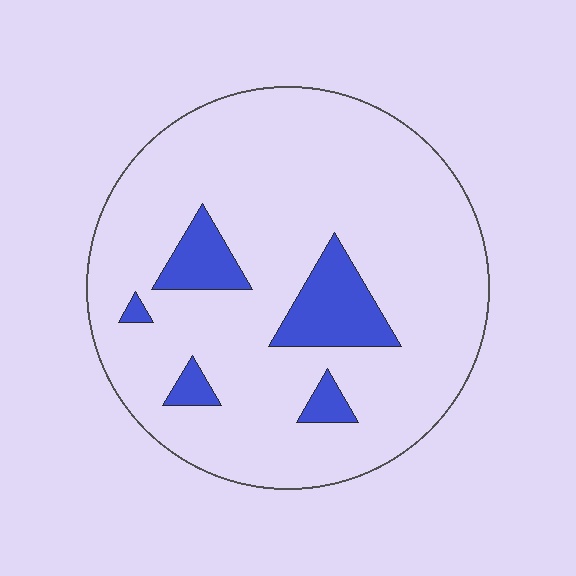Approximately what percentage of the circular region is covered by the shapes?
Approximately 15%.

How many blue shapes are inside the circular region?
5.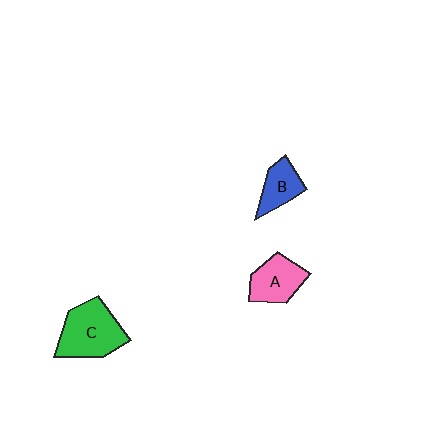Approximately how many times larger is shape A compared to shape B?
Approximately 1.3 times.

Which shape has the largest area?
Shape C (green).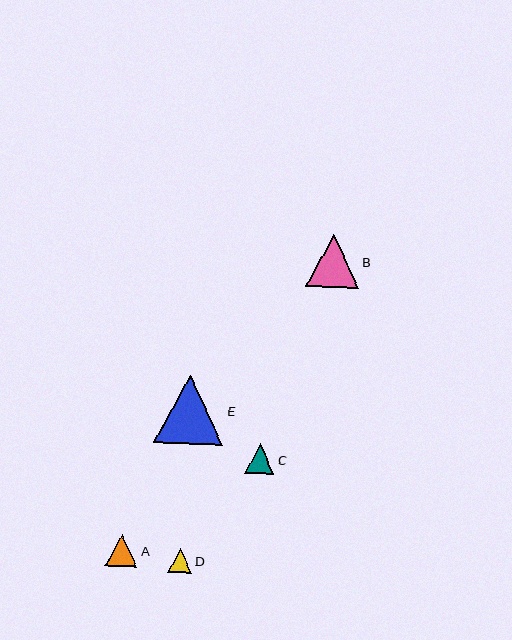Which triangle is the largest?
Triangle E is the largest with a size of approximately 69 pixels.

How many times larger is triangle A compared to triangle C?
Triangle A is approximately 1.1 times the size of triangle C.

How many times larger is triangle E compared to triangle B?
Triangle E is approximately 1.3 times the size of triangle B.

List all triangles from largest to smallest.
From largest to smallest: E, B, A, C, D.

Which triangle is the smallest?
Triangle D is the smallest with a size of approximately 24 pixels.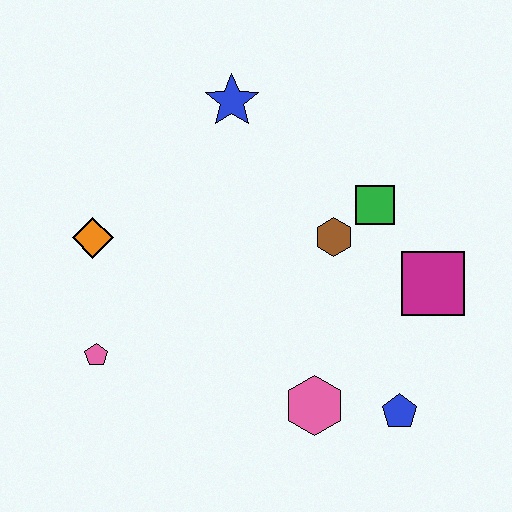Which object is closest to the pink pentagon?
The orange diamond is closest to the pink pentagon.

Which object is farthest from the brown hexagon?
The pink pentagon is farthest from the brown hexagon.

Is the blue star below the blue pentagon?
No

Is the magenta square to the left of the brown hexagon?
No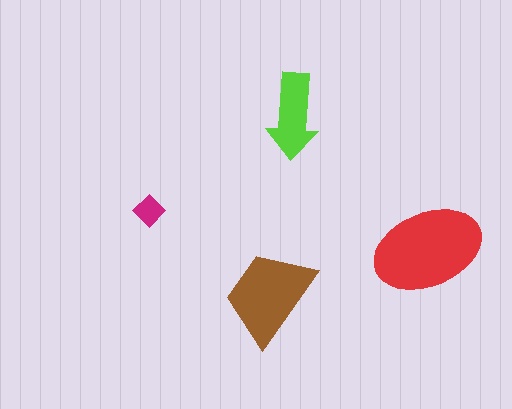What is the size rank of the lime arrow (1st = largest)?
3rd.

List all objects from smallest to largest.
The magenta diamond, the lime arrow, the brown trapezoid, the red ellipse.